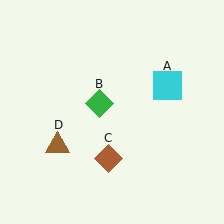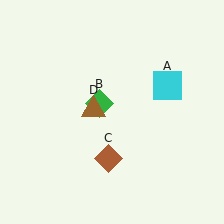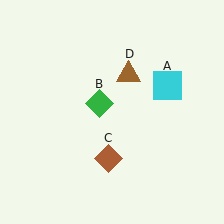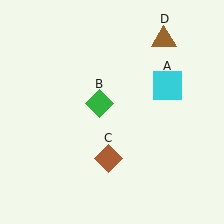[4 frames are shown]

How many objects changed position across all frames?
1 object changed position: brown triangle (object D).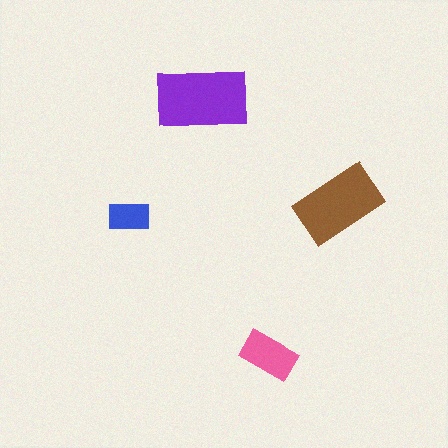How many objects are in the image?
There are 4 objects in the image.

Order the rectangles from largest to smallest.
the purple one, the brown one, the pink one, the blue one.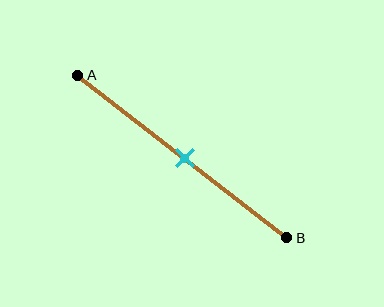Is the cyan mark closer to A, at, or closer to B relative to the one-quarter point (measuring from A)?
The cyan mark is closer to point B than the one-quarter point of segment AB.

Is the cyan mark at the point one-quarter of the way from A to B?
No, the mark is at about 50% from A, not at the 25% one-quarter point.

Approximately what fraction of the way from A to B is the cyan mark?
The cyan mark is approximately 50% of the way from A to B.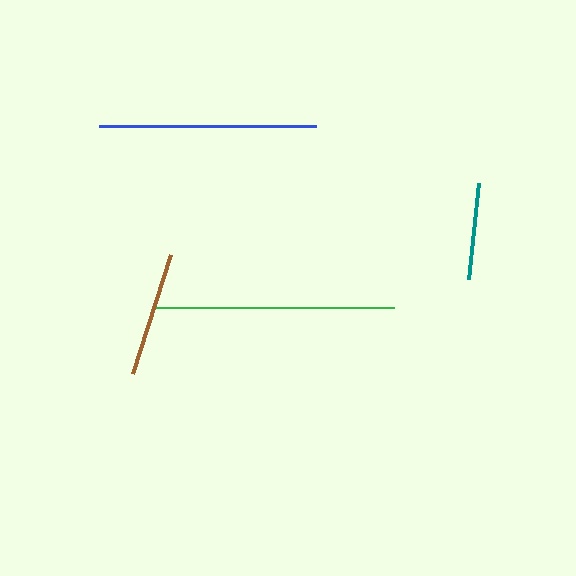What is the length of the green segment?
The green segment is approximately 241 pixels long.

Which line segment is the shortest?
The teal line is the shortest at approximately 97 pixels.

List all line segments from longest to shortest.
From longest to shortest: green, blue, brown, teal.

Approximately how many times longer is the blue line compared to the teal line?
The blue line is approximately 2.2 times the length of the teal line.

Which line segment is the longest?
The green line is the longest at approximately 241 pixels.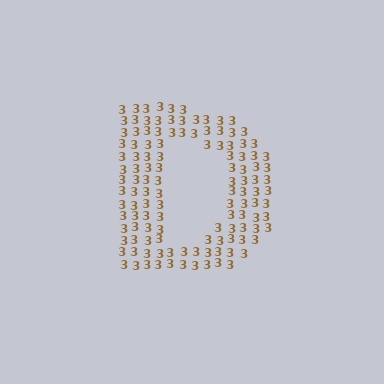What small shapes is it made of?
It is made of small digit 3's.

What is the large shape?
The large shape is the letter D.